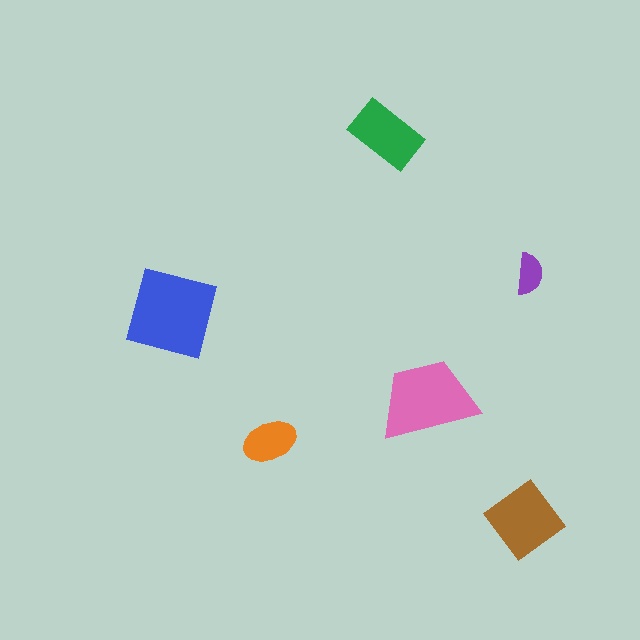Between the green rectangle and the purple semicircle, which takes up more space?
The green rectangle.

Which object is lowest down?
The brown diamond is bottommost.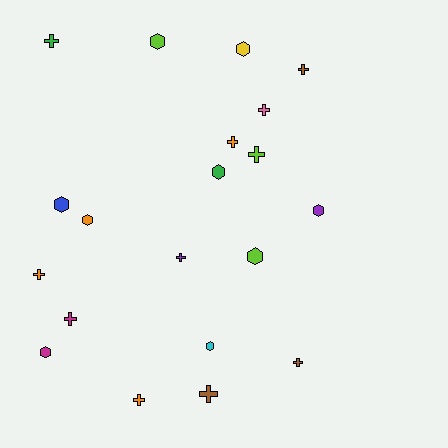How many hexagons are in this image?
There are 9 hexagons.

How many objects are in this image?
There are 20 objects.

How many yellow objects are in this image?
There is 1 yellow object.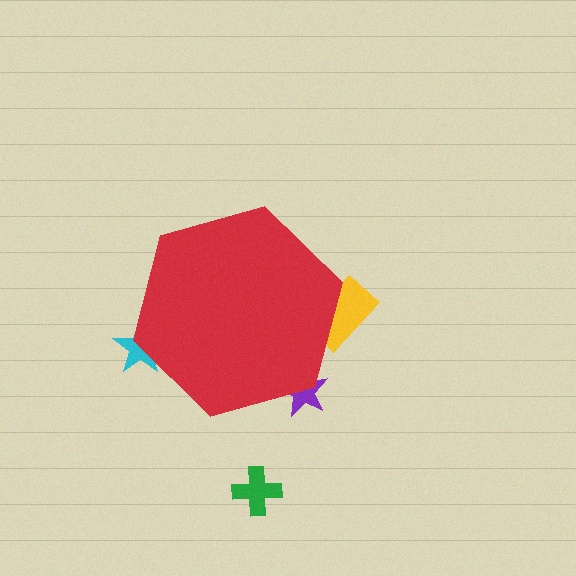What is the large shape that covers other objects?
A red hexagon.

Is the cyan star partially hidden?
Yes, the cyan star is partially hidden behind the red hexagon.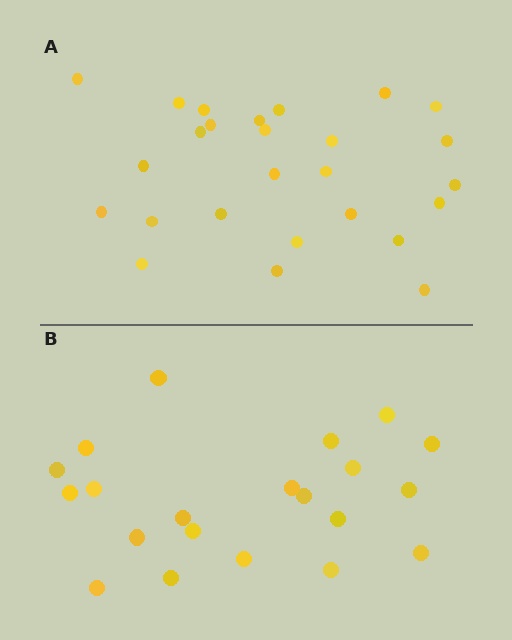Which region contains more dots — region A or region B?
Region A (the top region) has more dots.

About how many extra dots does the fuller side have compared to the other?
Region A has about 5 more dots than region B.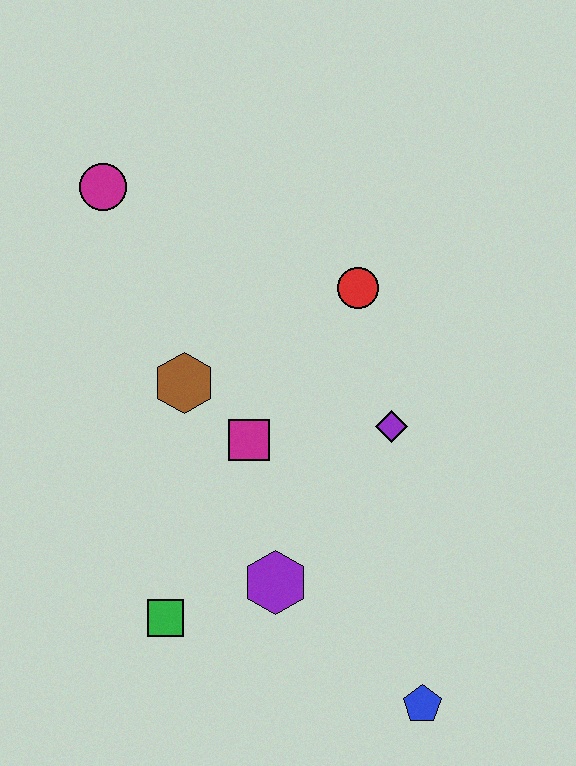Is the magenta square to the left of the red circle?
Yes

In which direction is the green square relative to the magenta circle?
The green square is below the magenta circle.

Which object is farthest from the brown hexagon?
The blue pentagon is farthest from the brown hexagon.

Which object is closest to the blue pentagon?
The purple hexagon is closest to the blue pentagon.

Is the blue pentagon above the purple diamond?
No